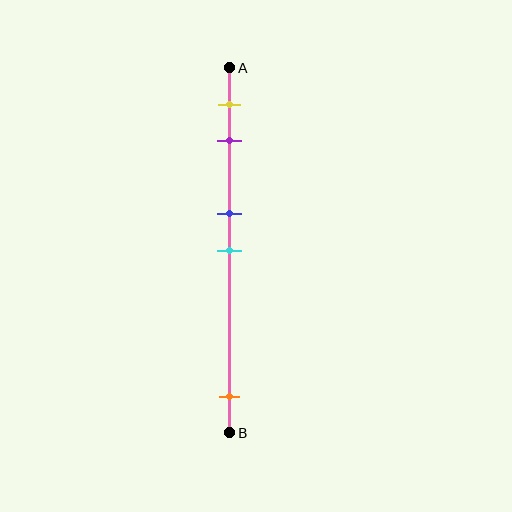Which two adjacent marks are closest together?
The blue and cyan marks are the closest adjacent pair.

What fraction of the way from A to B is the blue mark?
The blue mark is approximately 40% (0.4) of the way from A to B.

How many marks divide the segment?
There are 5 marks dividing the segment.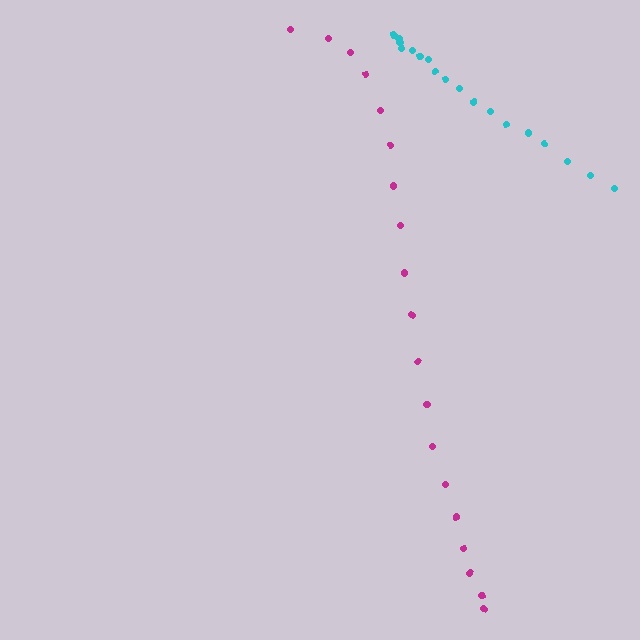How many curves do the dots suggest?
There are 2 distinct paths.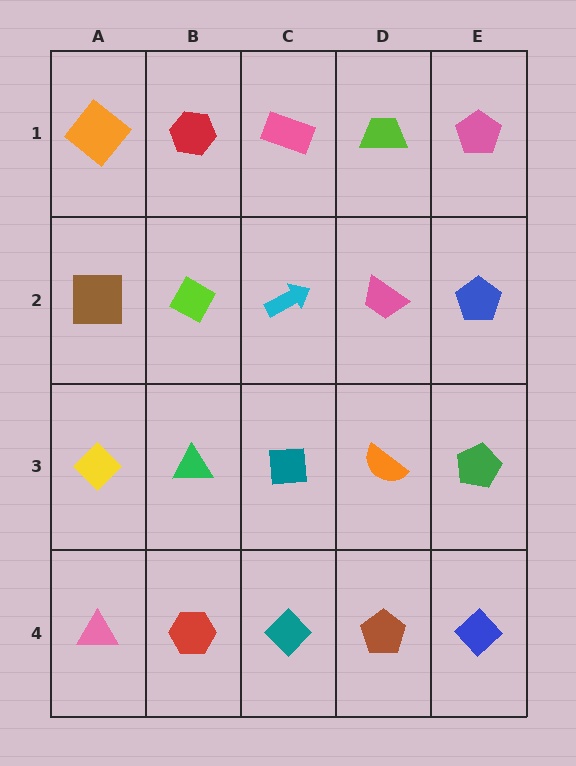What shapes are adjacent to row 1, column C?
A cyan arrow (row 2, column C), a red hexagon (row 1, column B), a lime trapezoid (row 1, column D).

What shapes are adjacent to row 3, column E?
A blue pentagon (row 2, column E), a blue diamond (row 4, column E), an orange semicircle (row 3, column D).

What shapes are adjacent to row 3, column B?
A lime diamond (row 2, column B), a red hexagon (row 4, column B), a yellow diamond (row 3, column A), a teal square (row 3, column C).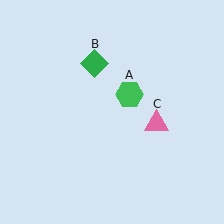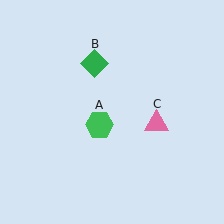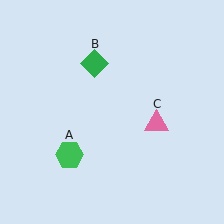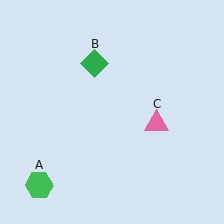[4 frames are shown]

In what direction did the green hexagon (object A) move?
The green hexagon (object A) moved down and to the left.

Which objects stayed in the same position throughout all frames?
Green diamond (object B) and pink triangle (object C) remained stationary.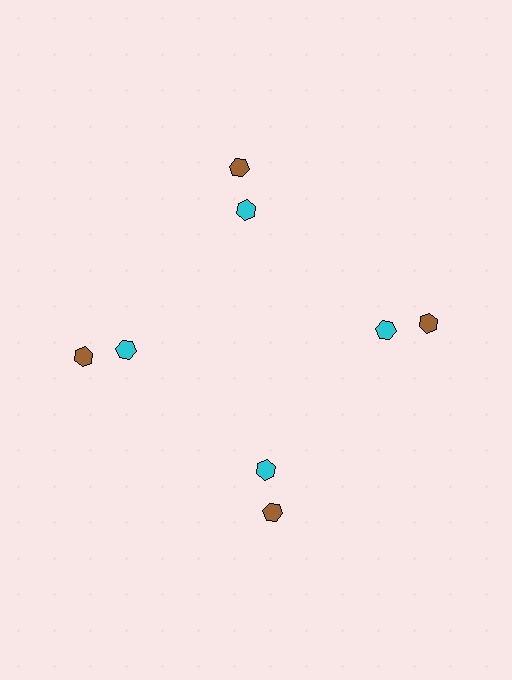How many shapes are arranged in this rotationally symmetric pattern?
There are 8 shapes, arranged in 4 groups of 2.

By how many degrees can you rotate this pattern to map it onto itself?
The pattern maps onto itself every 90 degrees of rotation.